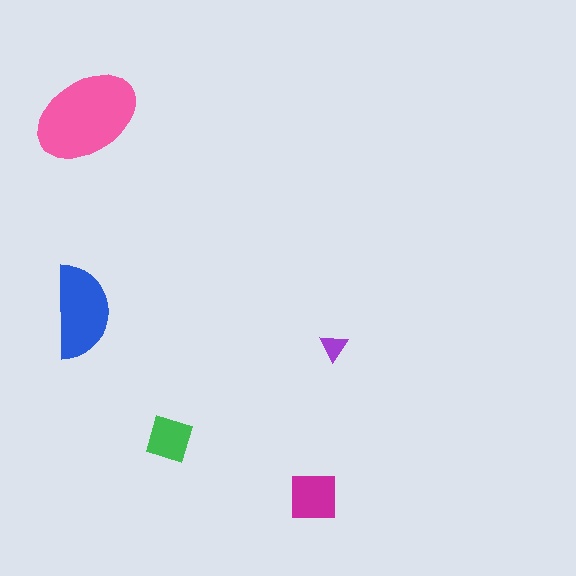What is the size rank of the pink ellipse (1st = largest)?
1st.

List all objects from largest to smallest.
The pink ellipse, the blue semicircle, the magenta square, the green diamond, the purple triangle.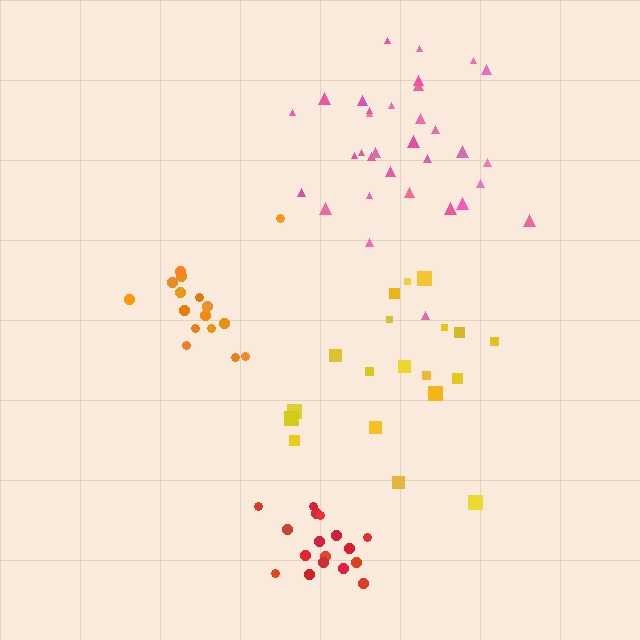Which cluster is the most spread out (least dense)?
Yellow.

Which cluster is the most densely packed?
Red.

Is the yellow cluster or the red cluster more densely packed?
Red.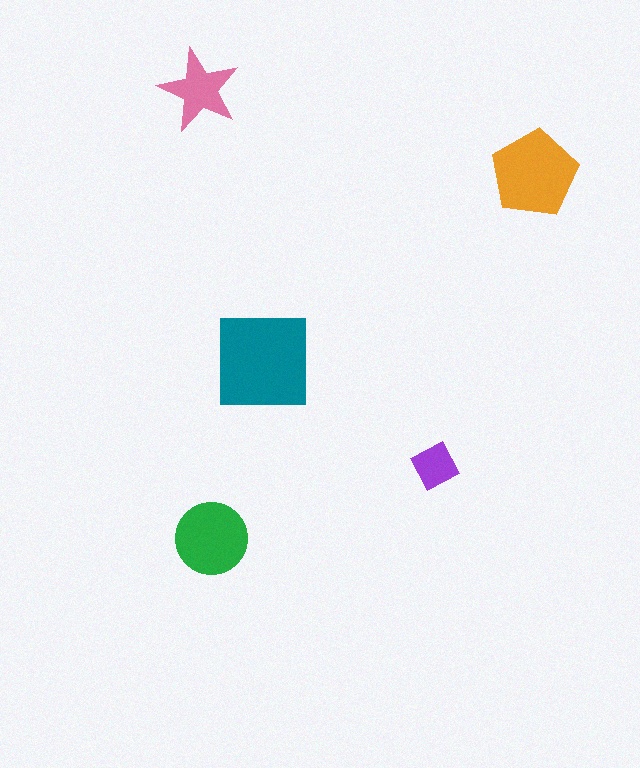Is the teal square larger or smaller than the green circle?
Larger.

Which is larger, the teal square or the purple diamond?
The teal square.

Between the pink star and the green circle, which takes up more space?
The green circle.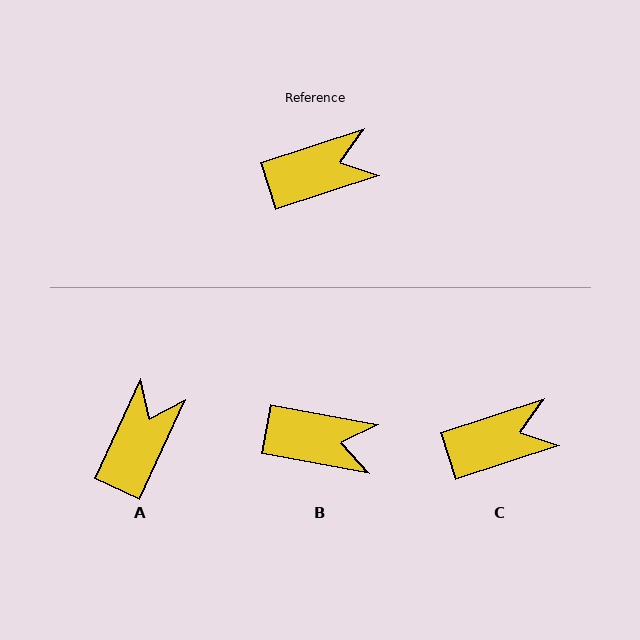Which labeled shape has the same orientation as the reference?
C.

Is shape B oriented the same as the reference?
No, it is off by about 28 degrees.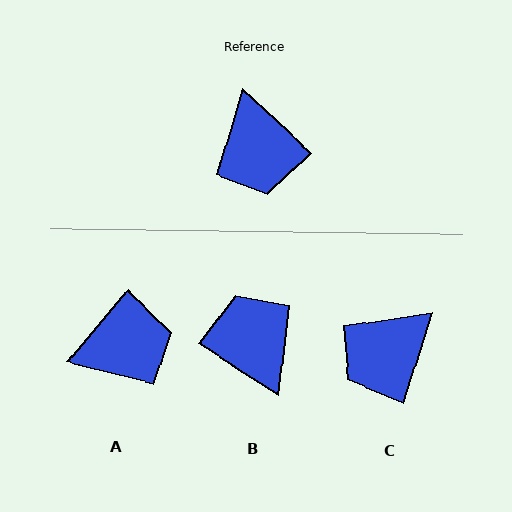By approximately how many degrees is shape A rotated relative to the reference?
Approximately 93 degrees counter-clockwise.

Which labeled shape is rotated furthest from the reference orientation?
B, about 170 degrees away.